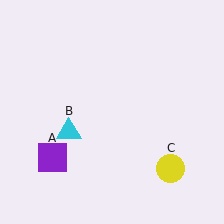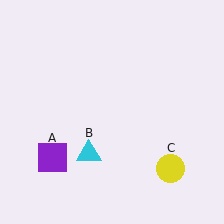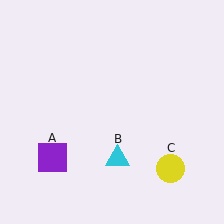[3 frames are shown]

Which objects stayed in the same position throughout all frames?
Purple square (object A) and yellow circle (object C) remained stationary.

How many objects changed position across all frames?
1 object changed position: cyan triangle (object B).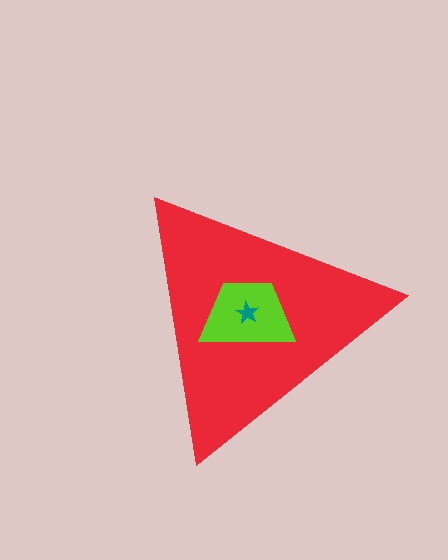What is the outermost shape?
The red triangle.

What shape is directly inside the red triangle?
The lime trapezoid.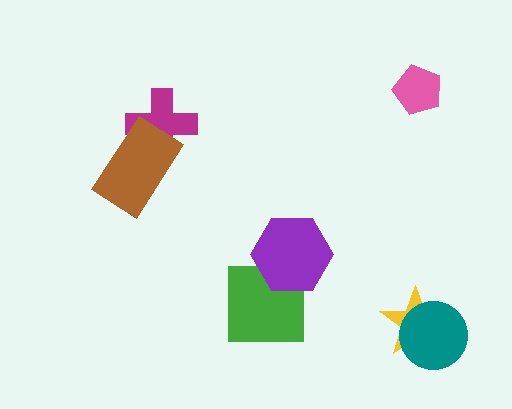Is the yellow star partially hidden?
Yes, it is partially covered by another shape.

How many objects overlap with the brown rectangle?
1 object overlaps with the brown rectangle.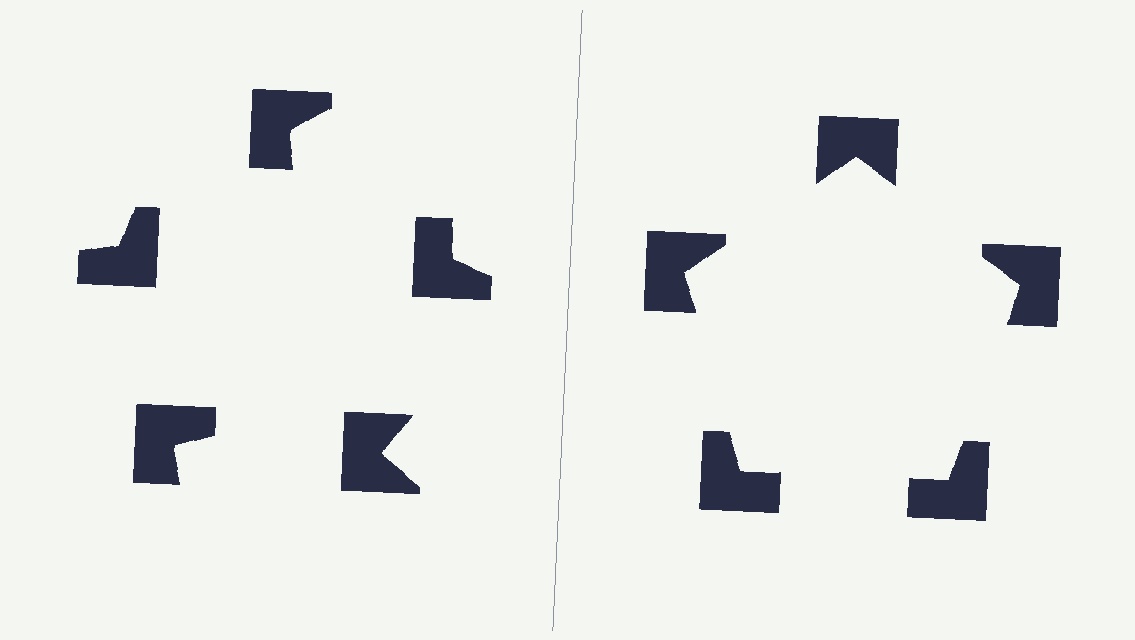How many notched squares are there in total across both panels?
10 — 5 on each side.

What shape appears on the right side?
An illusory pentagon.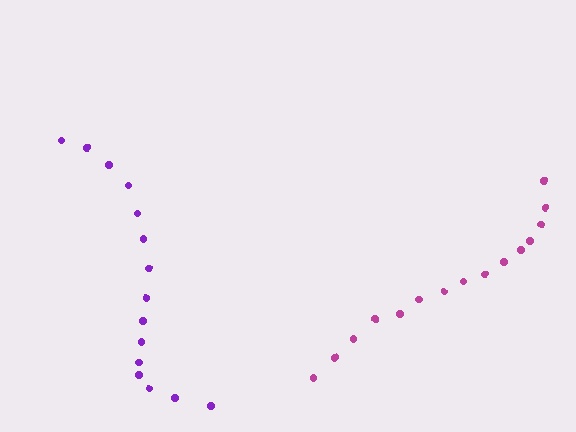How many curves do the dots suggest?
There are 2 distinct paths.